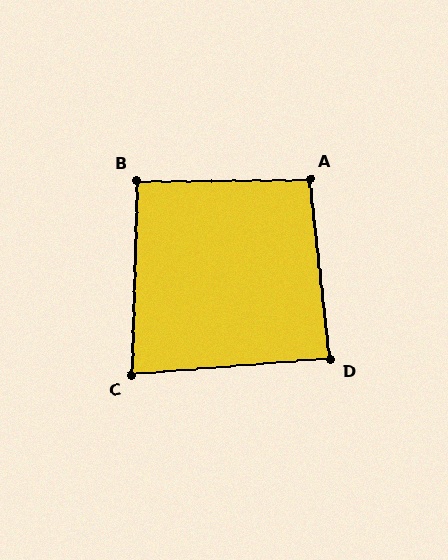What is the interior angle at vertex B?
Approximately 92 degrees (approximately right).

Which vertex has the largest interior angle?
A, at approximately 96 degrees.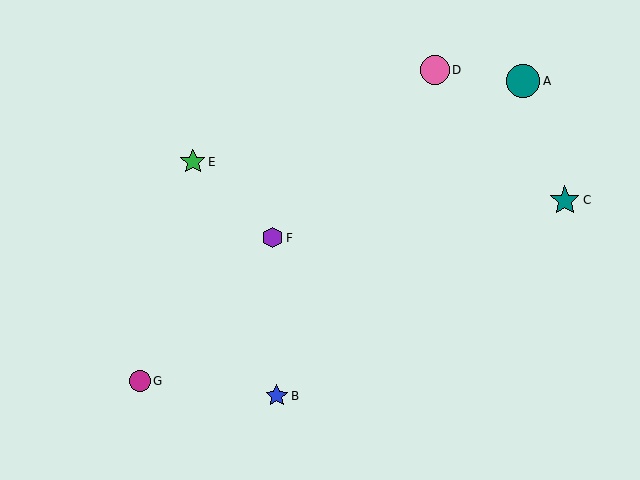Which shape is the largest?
The teal circle (labeled A) is the largest.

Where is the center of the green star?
The center of the green star is at (193, 162).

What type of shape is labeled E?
Shape E is a green star.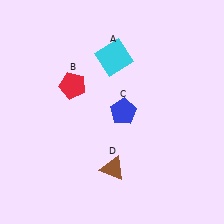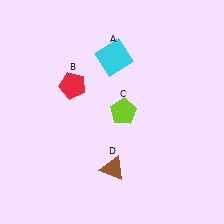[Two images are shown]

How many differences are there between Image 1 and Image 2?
There is 1 difference between the two images.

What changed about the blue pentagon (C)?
In Image 1, C is blue. In Image 2, it changed to lime.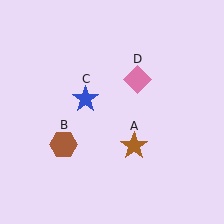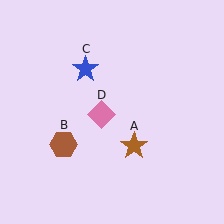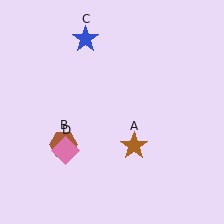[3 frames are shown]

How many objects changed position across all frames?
2 objects changed position: blue star (object C), pink diamond (object D).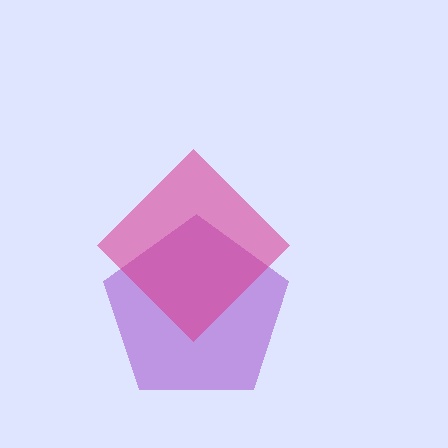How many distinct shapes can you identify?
There are 2 distinct shapes: a purple pentagon, a magenta diamond.